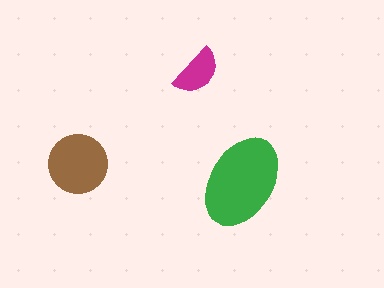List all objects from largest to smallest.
The green ellipse, the brown circle, the magenta semicircle.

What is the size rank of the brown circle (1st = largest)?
2nd.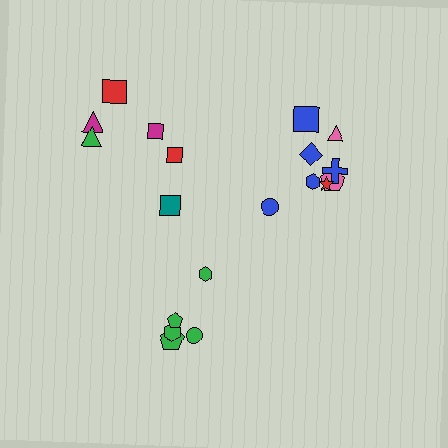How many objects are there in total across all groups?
There are 19 objects.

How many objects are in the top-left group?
There are 6 objects.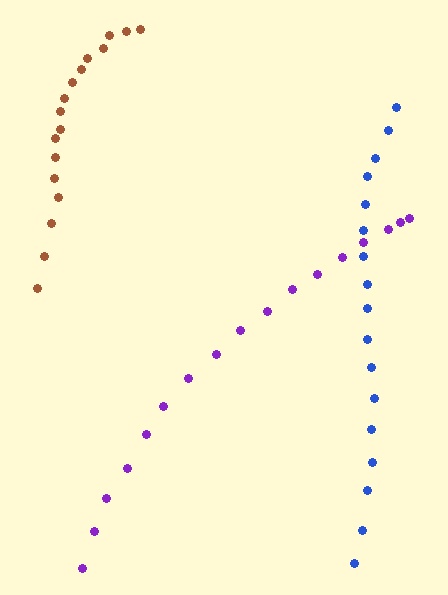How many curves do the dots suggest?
There are 3 distinct paths.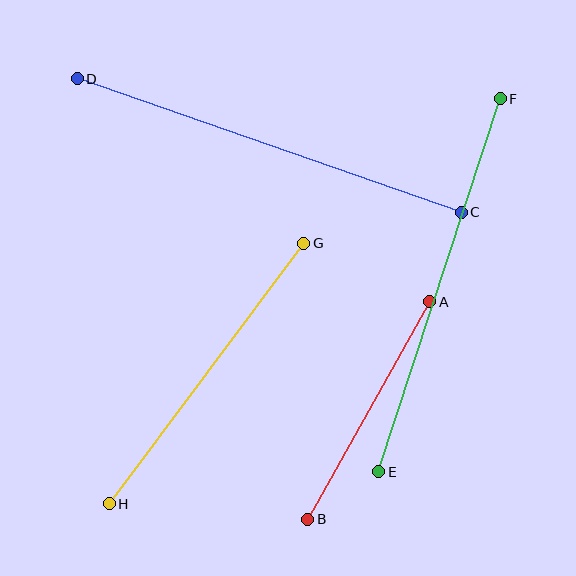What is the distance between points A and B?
The distance is approximately 250 pixels.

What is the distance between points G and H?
The distance is approximately 325 pixels.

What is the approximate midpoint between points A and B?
The midpoint is at approximately (369, 411) pixels.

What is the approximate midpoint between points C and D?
The midpoint is at approximately (269, 145) pixels.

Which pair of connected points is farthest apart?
Points C and D are farthest apart.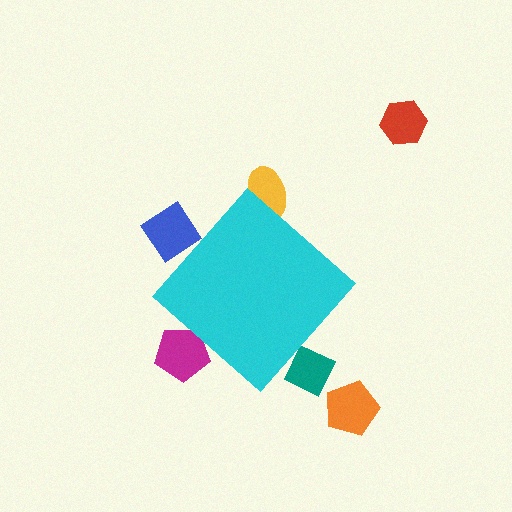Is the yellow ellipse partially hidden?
Yes, the yellow ellipse is partially hidden behind the cyan diamond.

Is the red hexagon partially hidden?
No, the red hexagon is fully visible.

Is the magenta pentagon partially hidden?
Yes, the magenta pentagon is partially hidden behind the cyan diamond.